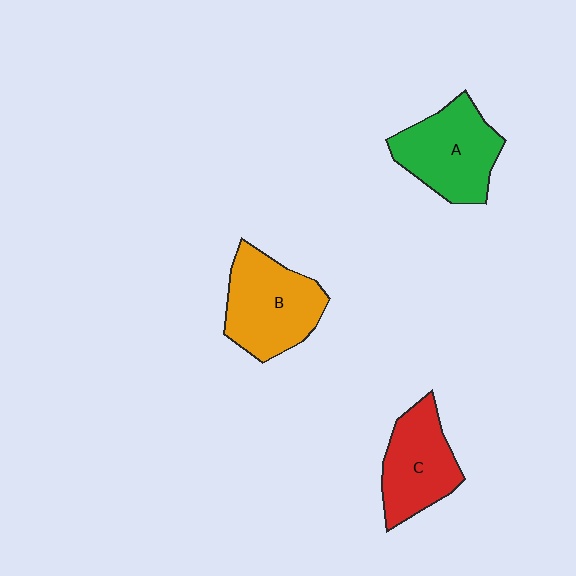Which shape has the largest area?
Shape B (orange).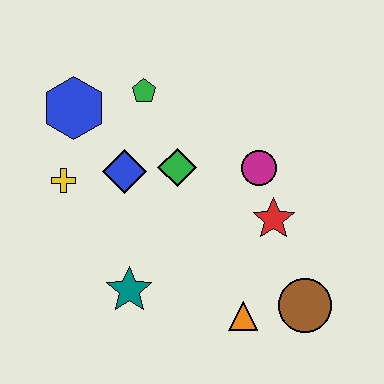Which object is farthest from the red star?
The blue hexagon is farthest from the red star.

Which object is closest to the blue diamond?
The green diamond is closest to the blue diamond.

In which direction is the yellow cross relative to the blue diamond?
The yellow cross is to the left of the blue diamond.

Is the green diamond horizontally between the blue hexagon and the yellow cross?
No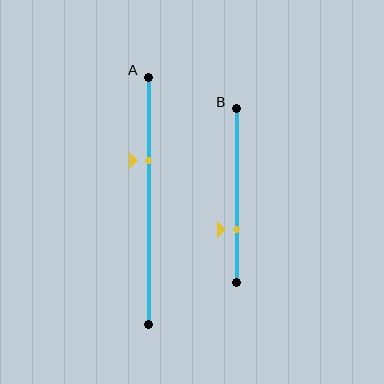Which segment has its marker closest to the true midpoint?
Segment A has its marker closest to the true midpoint.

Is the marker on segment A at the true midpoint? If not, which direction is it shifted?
No, the marker on segment A is shifted upward by about 16% of the segment length.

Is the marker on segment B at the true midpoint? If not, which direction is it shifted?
No, the marker on segment B is shifted downward by about 19% of the segment length.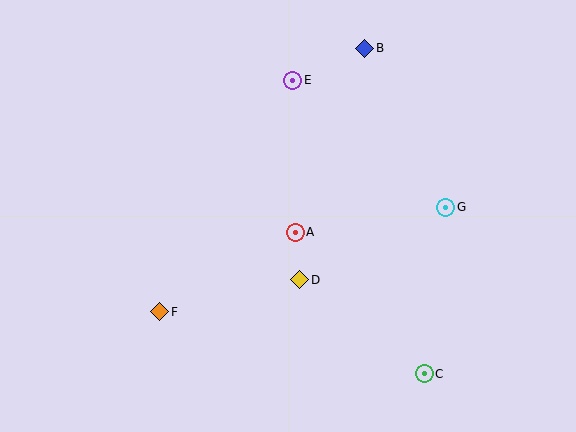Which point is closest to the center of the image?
Point A at (295, 232) is closest to the center.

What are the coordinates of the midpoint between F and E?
The midpoint between F and E is at (226, 196).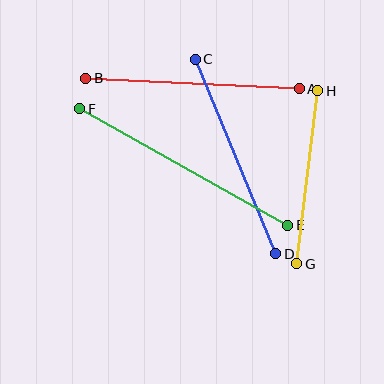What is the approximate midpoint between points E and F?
The midpoint is at approximately (184, 167) pixels.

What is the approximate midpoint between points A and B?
The midpoint is at approximately (193, 84) pixels.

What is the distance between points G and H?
The distance is approximately 174 pixels.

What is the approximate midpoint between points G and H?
The midpoint is at approximately (307, 177) pixels.